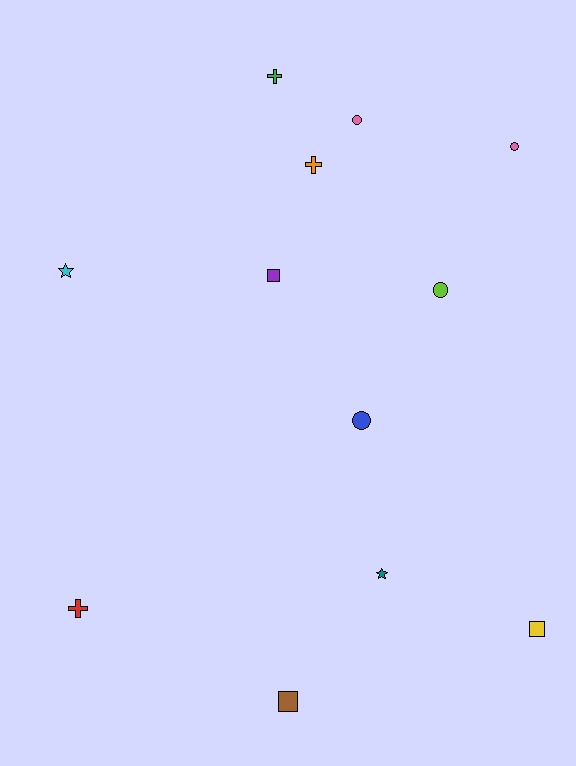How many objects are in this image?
There are 12 objects.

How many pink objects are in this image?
There are 2 pink objects.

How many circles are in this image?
There are 4 circles.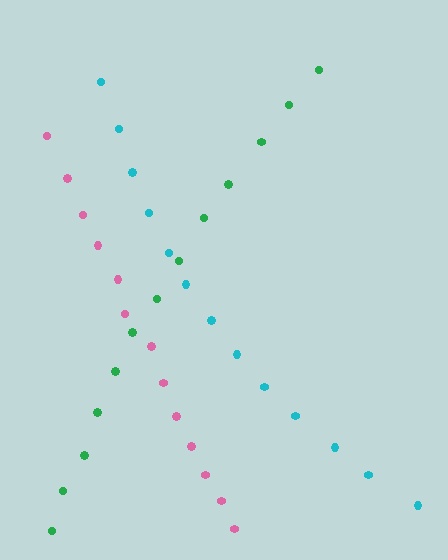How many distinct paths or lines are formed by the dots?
There are 3 distinct paths.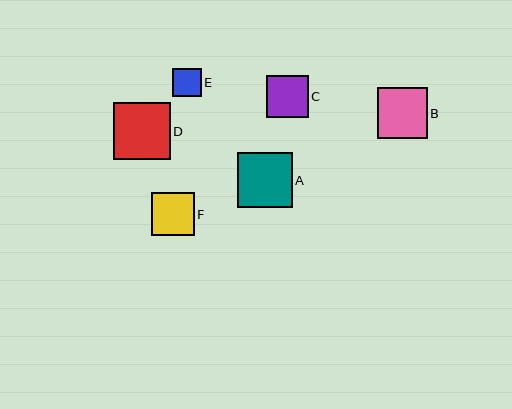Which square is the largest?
Square D is the largest with a size of approximately 56 pixels.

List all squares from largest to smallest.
From largest to smallest: D, A, B, F, C, E.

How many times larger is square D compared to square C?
Square D is approximately 1.4 times the size of square C.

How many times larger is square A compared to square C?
Square A is approximately 1.3 times the size of square C.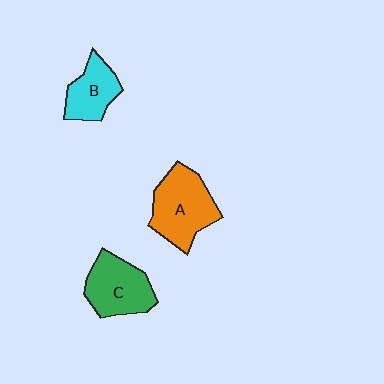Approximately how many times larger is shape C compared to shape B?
Approximately 1.3 times.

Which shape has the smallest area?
Shape B (cyan).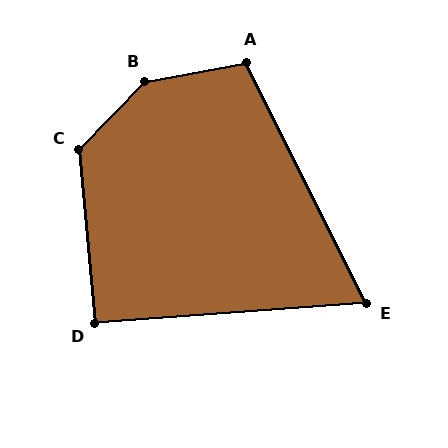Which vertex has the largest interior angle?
B, at approximately 145 degrees.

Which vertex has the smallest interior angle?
E, at approximately 68 degrees.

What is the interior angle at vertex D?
Approximately 91 degrees (approximately right).